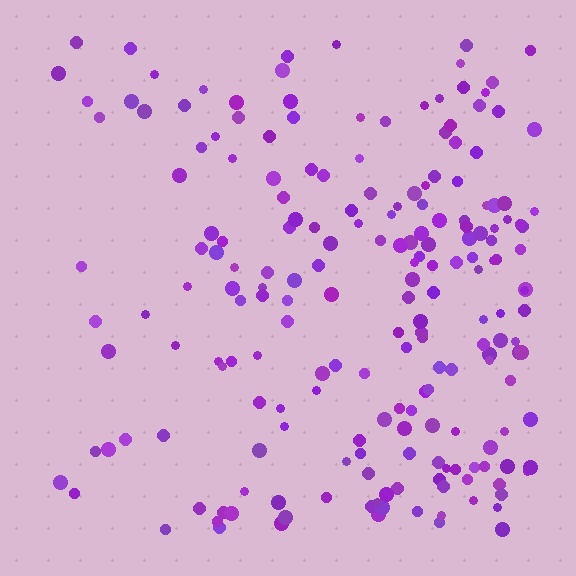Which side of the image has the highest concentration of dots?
The right.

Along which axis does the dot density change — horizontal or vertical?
Horizontal.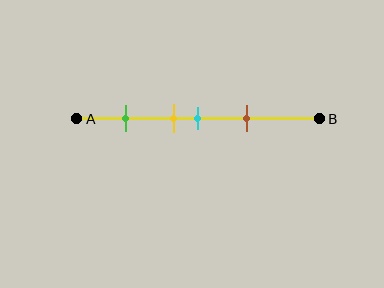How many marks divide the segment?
There are 4 marks dividing the segment.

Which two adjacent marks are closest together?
The yellow and cyan marks are the closest adjacent pair.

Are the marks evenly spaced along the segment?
No, the marks are not evenly spaced.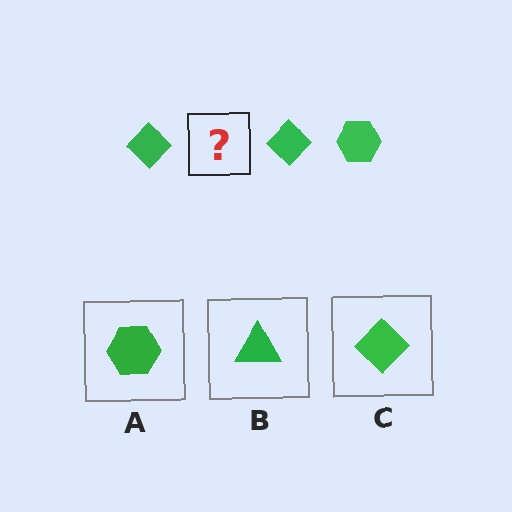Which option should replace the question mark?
Option A.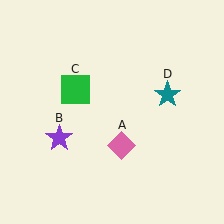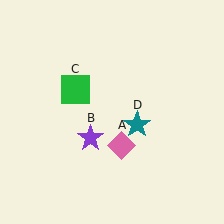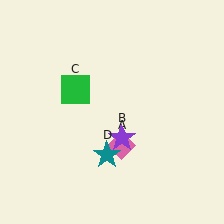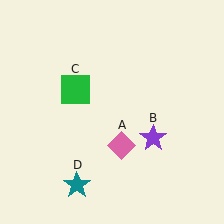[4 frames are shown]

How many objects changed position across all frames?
2 objects changed position: purple star (object B), teal star (object D).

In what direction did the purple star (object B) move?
The purple star (object B) moved right.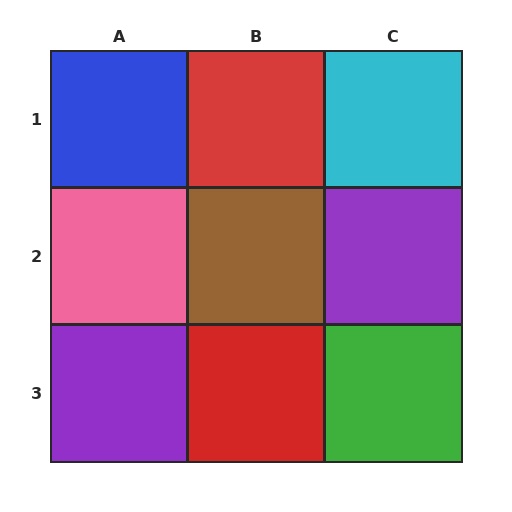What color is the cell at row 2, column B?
Brown.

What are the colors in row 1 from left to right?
Blue, red, cyan.